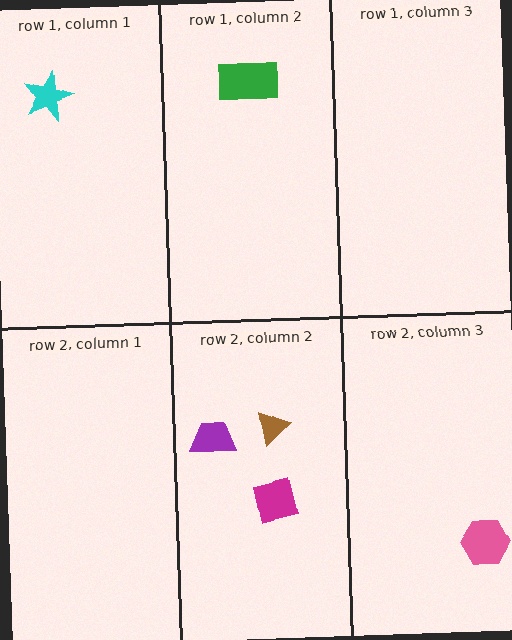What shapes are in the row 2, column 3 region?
The pink hexagon.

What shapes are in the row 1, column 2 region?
The green rectangle.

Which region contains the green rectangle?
The row 1, column 2 region.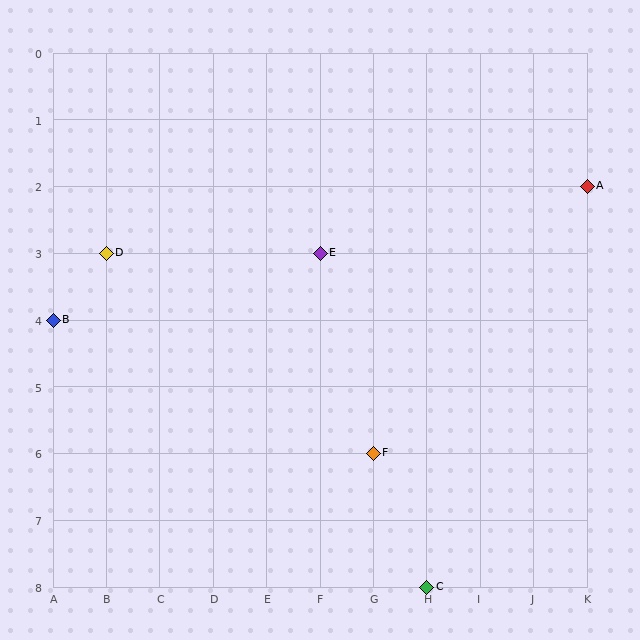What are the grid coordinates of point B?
Point B is at grid coordinates (A, 4).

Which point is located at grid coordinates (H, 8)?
Point C is at (H, 8).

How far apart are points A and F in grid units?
Points A and F are 4 columns and 4 rows apart (about 5.7 grid units diagonally).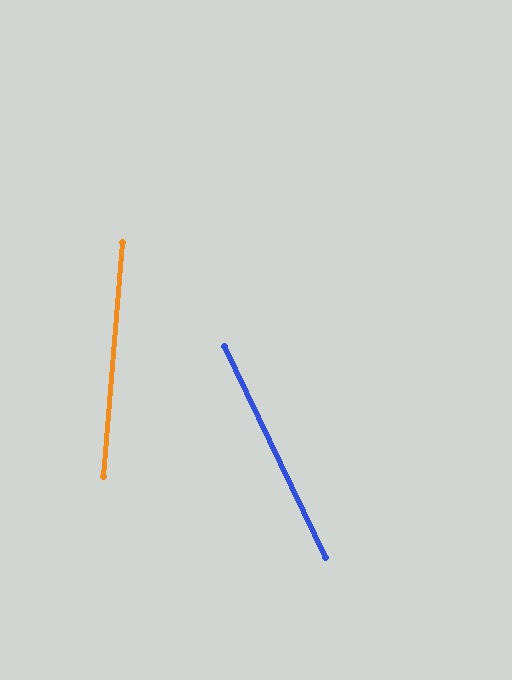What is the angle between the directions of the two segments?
Approximately 30 degrees.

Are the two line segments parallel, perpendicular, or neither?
Neither parallel nor perpendicular — they differ by about 30°.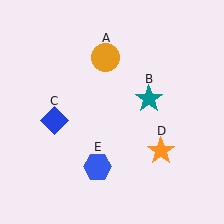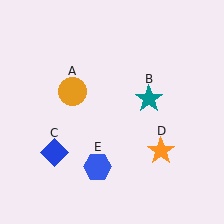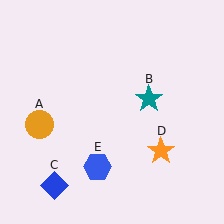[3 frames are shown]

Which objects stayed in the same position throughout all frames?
Teal star (object B) and orange star (object D) and blue hexagon (object E) remained stationary.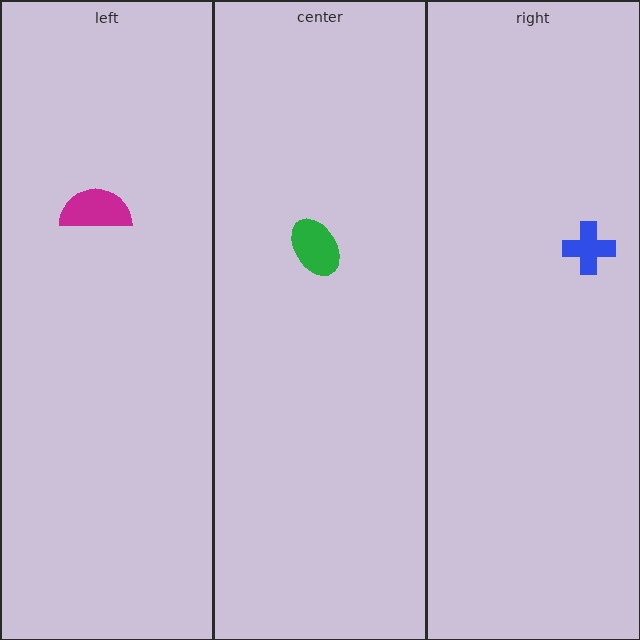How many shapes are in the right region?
1.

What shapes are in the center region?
The green ellipse.